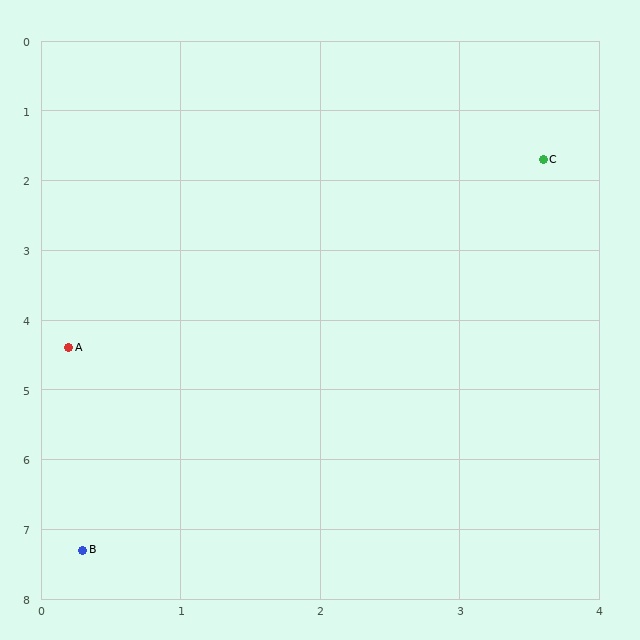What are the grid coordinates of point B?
Point B is at approximately (0.3, 7.3).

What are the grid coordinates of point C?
Point C is at approximately (3.6, 1.7).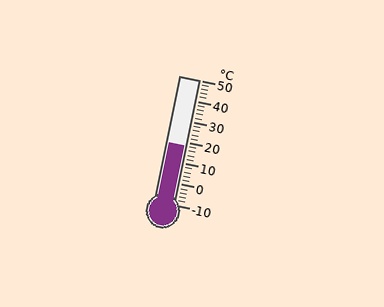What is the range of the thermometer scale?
The thermometer scale ranges from -10°C to 50°C.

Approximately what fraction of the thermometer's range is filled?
The thermometer is filled to approximately 45% of its range.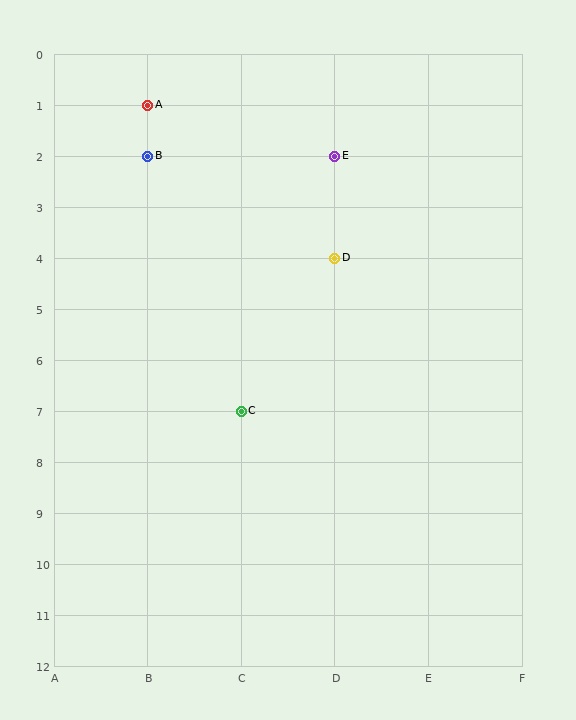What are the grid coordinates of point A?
Point A is at grid coordinates (B, 1).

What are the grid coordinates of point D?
Point D is at grid coordinates (D, 4).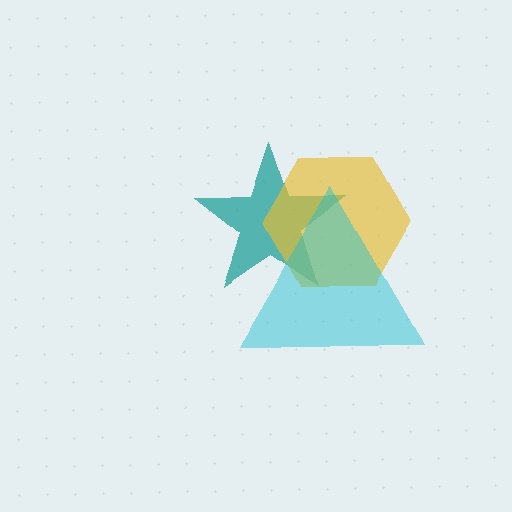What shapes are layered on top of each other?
The layered shapes are: a teal star, a yellow hexagon, a cyan triangle.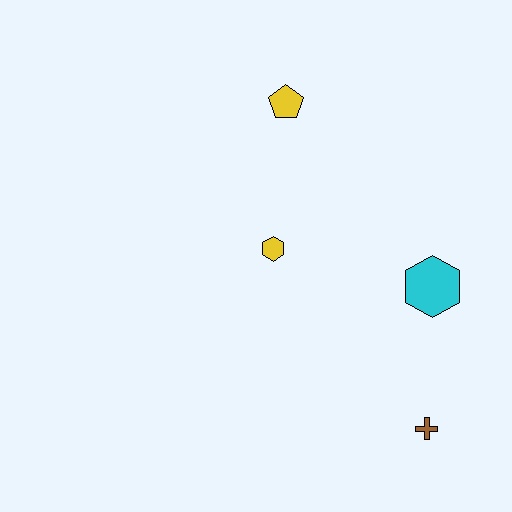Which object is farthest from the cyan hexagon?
The yellow pentagon is farthest from the cyan hexagon.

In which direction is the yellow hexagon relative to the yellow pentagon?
The yellow hexagon is below the yellow pentagon.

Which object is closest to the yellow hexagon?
The yellow pentagon is closest to the yellow hexagon.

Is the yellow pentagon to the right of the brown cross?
No